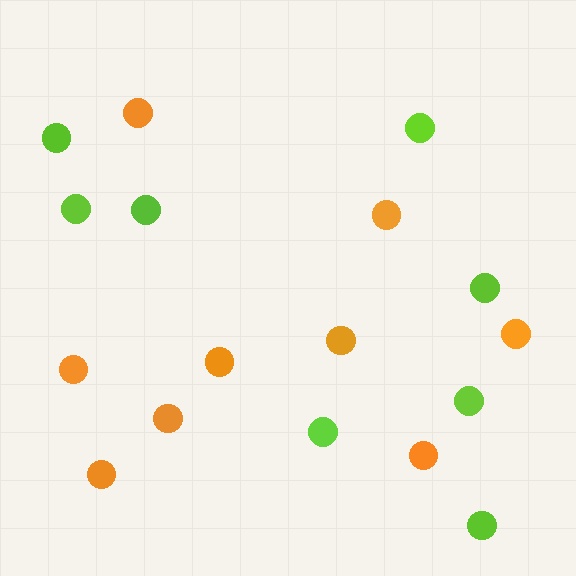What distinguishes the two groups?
There are 2 groups: one group of lime circles (8) and one group of orange circles (9).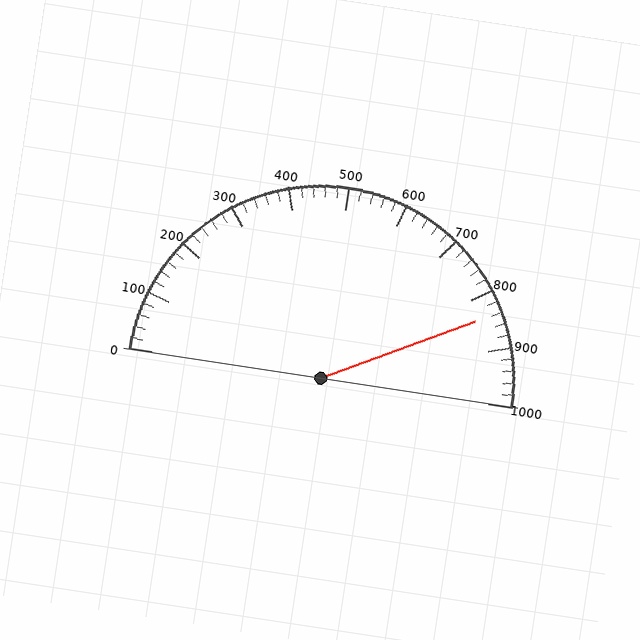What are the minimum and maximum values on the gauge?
The gauge ranges from 0 to 1000.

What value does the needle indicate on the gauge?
The needle indicates approximately 840.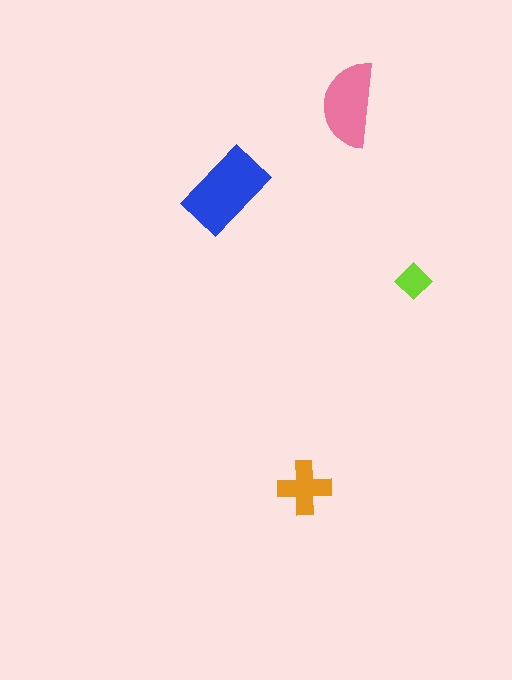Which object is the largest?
The blue rectangle.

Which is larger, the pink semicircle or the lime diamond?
The pink semicircle.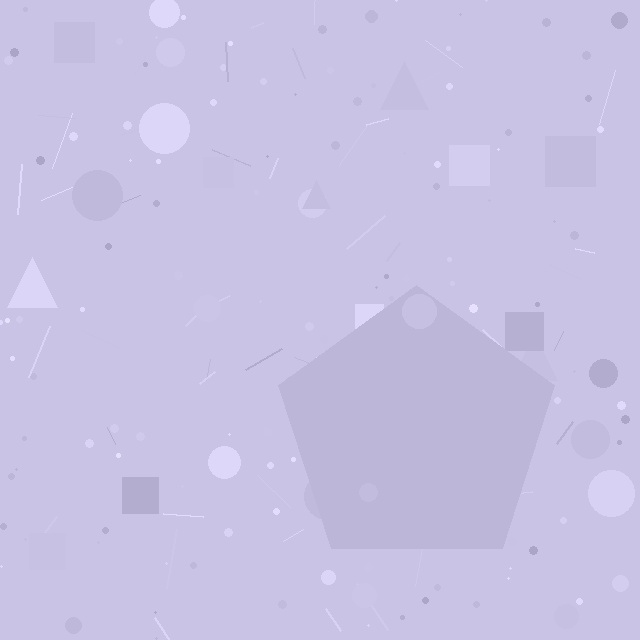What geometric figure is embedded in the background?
A pentagon is embedded in the background.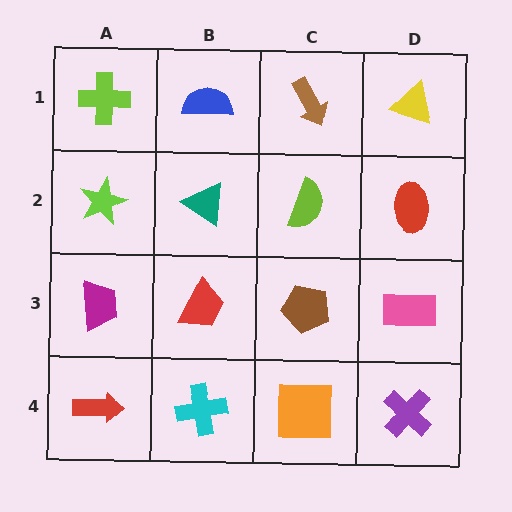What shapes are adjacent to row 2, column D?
A yellow triangle (row 1, column D), a pink rectangle (row 3, column D), a lime semicircle (row 2, column C).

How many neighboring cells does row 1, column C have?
3.